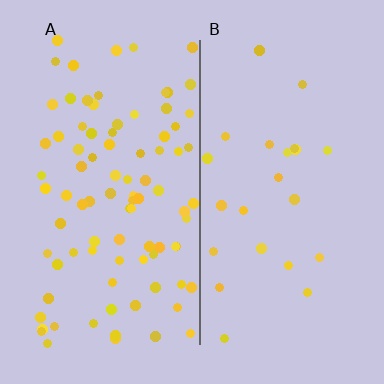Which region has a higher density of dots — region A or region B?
A (the left).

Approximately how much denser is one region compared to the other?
Approximately 3.6× — region A over region B.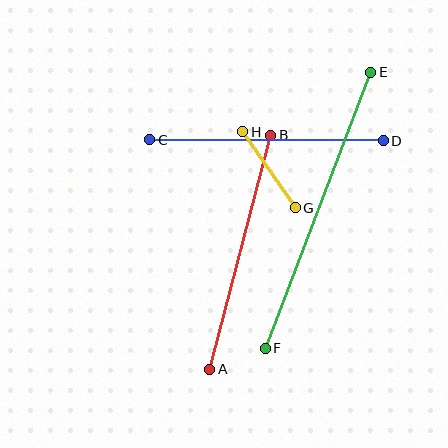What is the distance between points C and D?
The distance is approximately 234 pixels.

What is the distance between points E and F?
The distance is approximately 295 pixels.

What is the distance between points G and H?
The distance is approximately 92 pixels.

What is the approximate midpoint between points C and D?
The midpoint is at approximately (266, 140) pixels.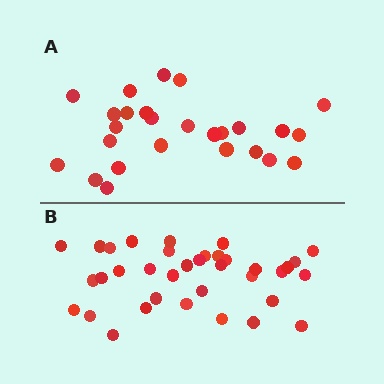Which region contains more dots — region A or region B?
Region B (the bottom region) has more dots.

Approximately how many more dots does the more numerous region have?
Region B has roughly 10 or so more dots than region A.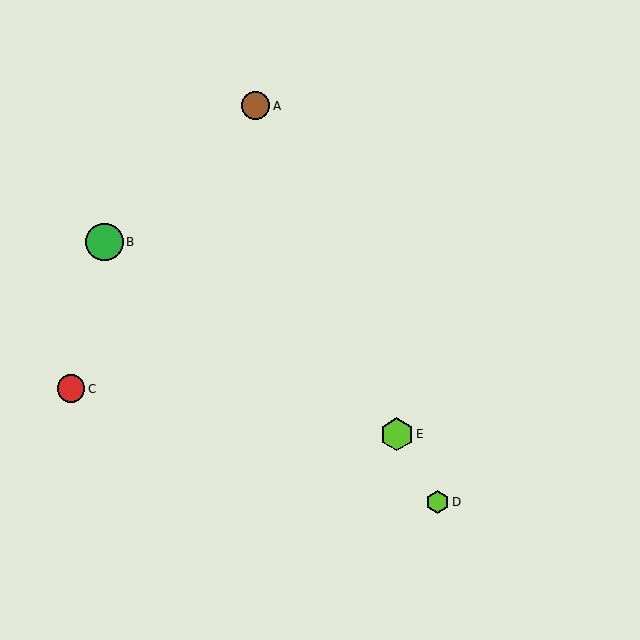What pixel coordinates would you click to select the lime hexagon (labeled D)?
Click at (437, 502) to select the lime hexagon D.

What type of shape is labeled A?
Shape A is a brown circle.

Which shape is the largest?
The green circle (labeled B) is the largest.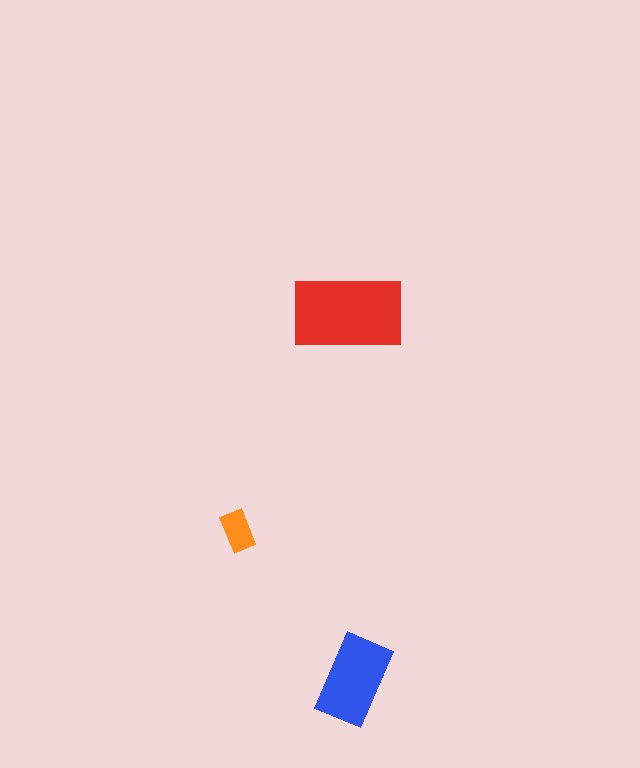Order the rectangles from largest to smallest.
the red one, the blue one, the orange one.